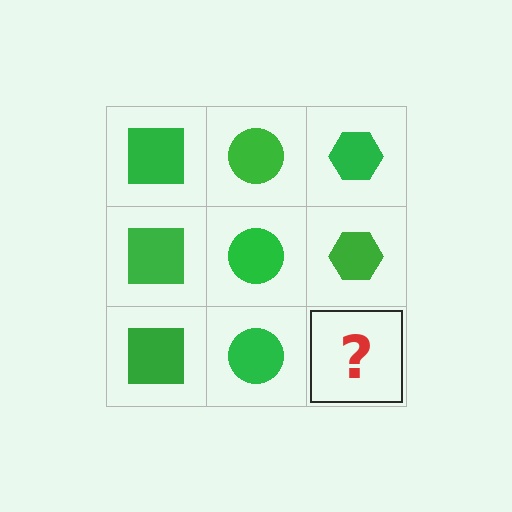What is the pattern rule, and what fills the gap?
The rule is that each column has a consistent shape. The gap should be filled with a green hexagon.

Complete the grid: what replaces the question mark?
The question mark should be replaced with a green hexagon.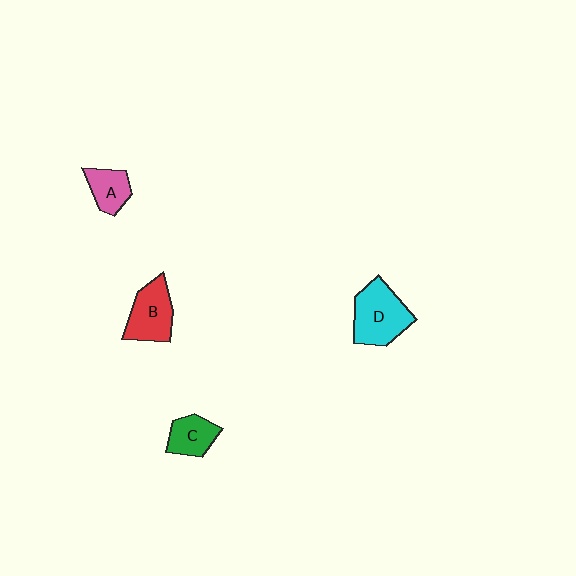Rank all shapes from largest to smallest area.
From largest to smallest: D (cyan), B (red), C (green), A (pink).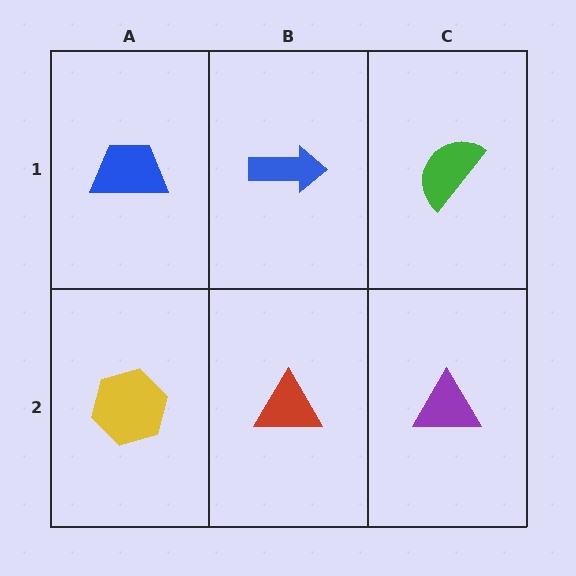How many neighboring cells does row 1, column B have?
3.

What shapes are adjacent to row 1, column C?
A purple triangle (row 2, column C), a blue arrow (row 1, column B).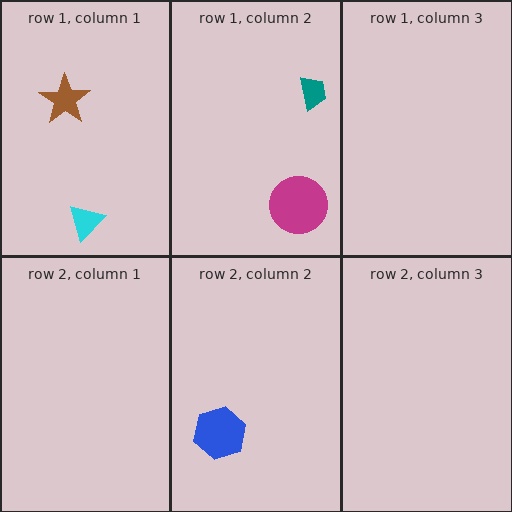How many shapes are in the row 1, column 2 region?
2.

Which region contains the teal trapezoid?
The row 1, column 2 region.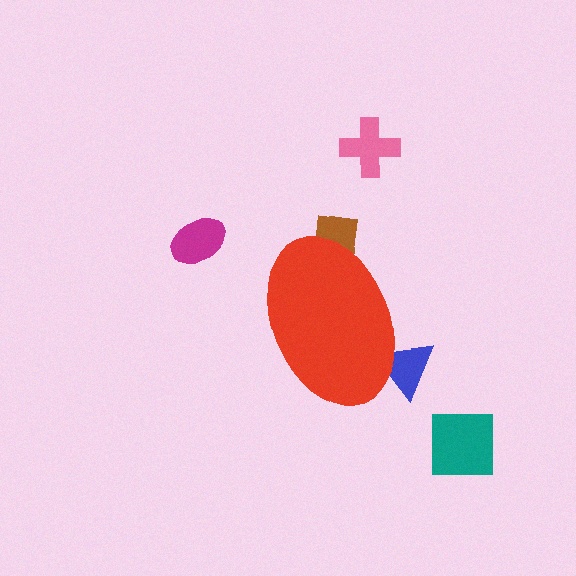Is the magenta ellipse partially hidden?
No, the magenta ellipse is fully visible.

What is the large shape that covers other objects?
A red ellipse.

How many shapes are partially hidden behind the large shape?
2 shapes are partially hidden.